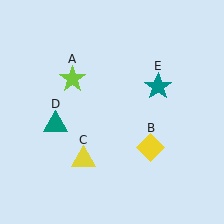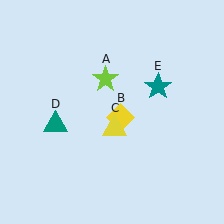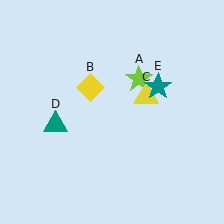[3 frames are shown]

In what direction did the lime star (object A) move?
The lime star (object A) moved right.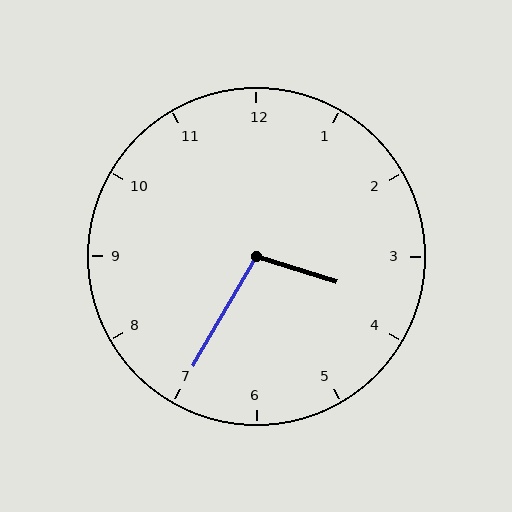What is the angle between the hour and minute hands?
Approximately 102 degrees.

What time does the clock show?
3:35.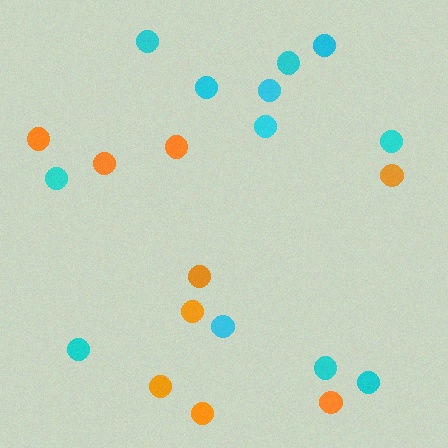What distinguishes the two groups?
There are 2 groups: one group of orange circles (9) and one group of cyan circles (12).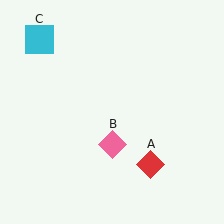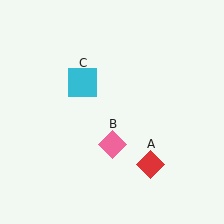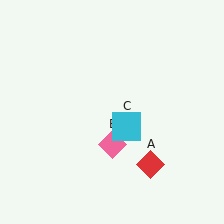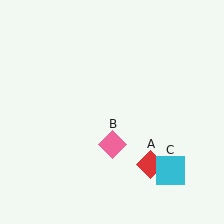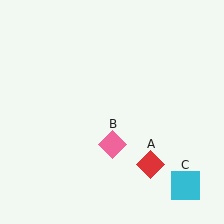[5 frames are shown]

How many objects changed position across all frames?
1 object changed position: cyan square (object C).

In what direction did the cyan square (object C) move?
The cyan square (object C) moved down and to the right.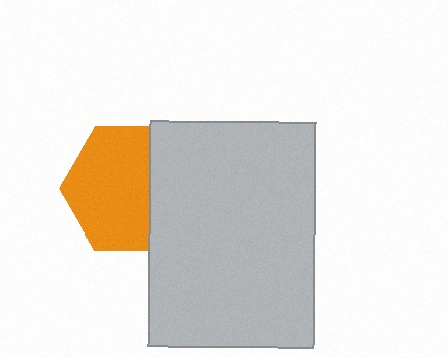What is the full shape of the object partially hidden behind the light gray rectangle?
The partially hidden object is an orange hexagon.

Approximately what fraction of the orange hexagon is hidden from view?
Roughly 33% of the orange hexagon is hidden behind the light gray rectangle.